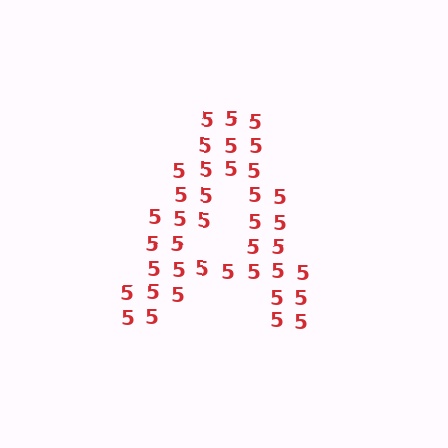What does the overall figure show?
The overall figure shows the letter A.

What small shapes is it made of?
It is made of small digit 5's.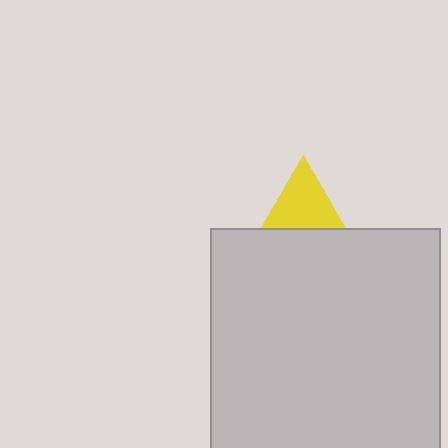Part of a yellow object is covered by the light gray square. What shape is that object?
It is a triangle.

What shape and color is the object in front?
The object in front is a light gray square.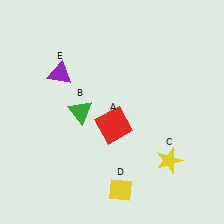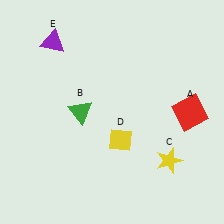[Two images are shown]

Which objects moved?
The objects that moved are: the red square (A), the yellow diamond (D), the purple triangle (E).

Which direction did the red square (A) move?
The red square (A) moved right.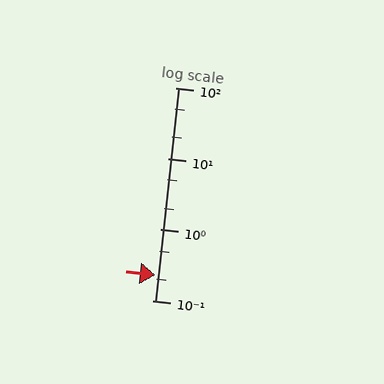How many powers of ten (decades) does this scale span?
The scale spans 3 decades, from 0.1 to 100.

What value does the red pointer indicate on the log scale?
The pointer indicates approximately 0.23.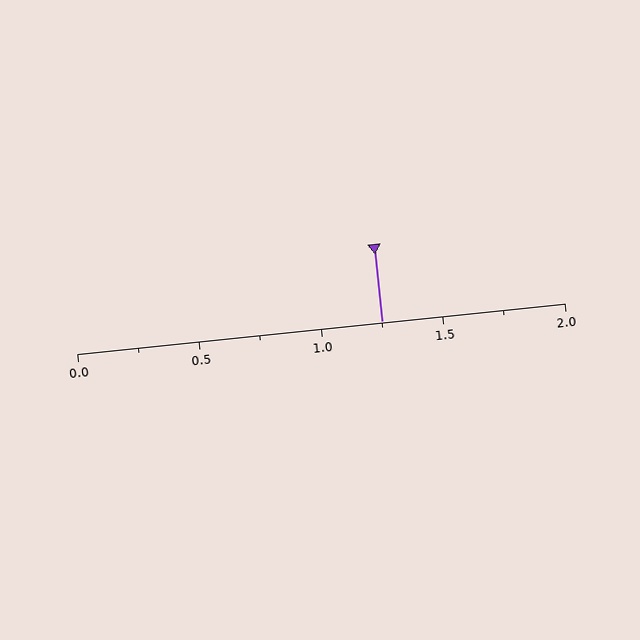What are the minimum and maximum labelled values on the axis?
The axis runs from 0.0 to 2.0.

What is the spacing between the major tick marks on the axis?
The major ticks are spaced 0.5 apart.